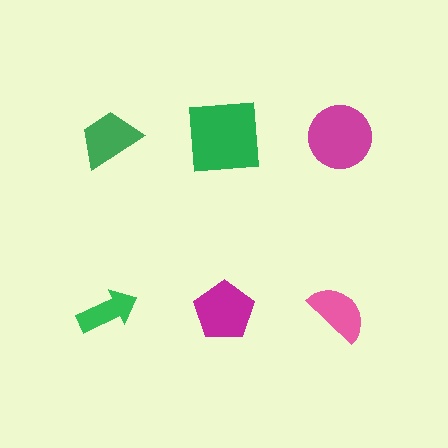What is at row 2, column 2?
A magenta pentagon.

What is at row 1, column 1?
A green trapezoid.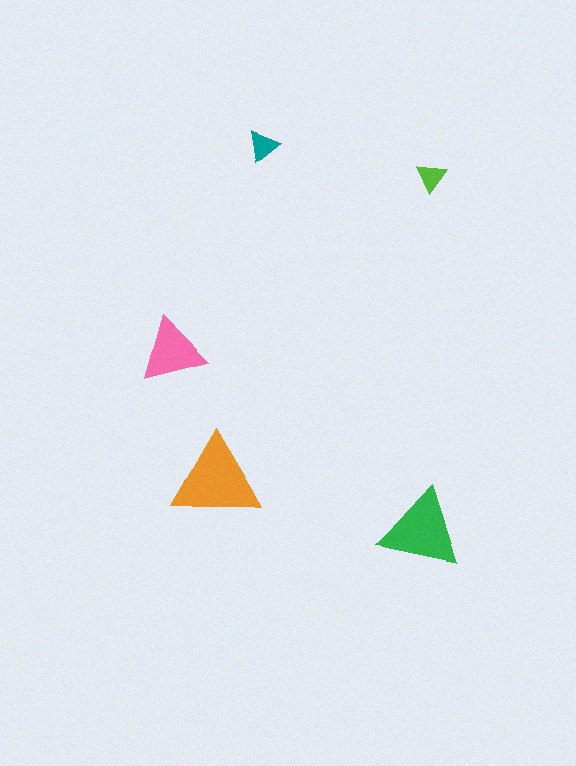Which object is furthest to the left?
The pink triangle is leftmost.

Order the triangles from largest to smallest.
the orange one, the green one, the pink one, the teal one, the lime one.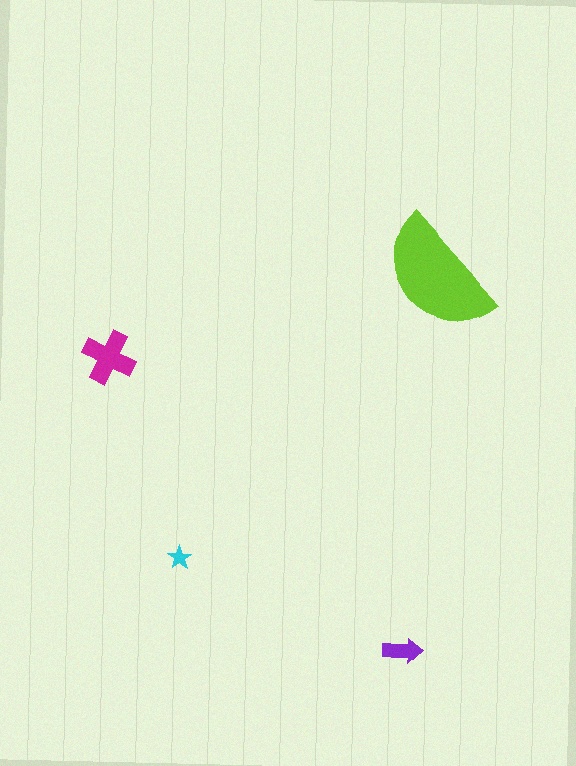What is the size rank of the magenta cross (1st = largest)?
2nd.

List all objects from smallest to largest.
The cyan star, the purple arrow, the magenta cross, the lime semicircle.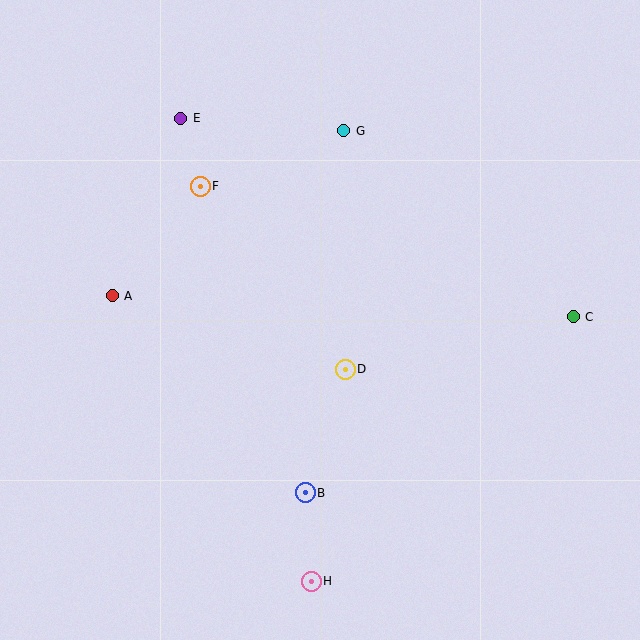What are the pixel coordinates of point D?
Point D is at (345, 369).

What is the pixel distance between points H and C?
The distance between H and C is 372 pixels.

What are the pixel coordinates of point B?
Point B is at (305, 493).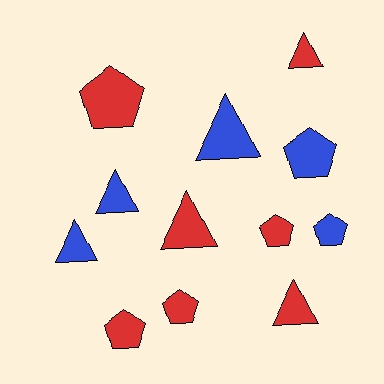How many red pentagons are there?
There are 4 red pentagons.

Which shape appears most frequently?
Pentagon, with 6 objects.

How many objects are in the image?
There are 12 objects.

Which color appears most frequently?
Red, with 7 objects.